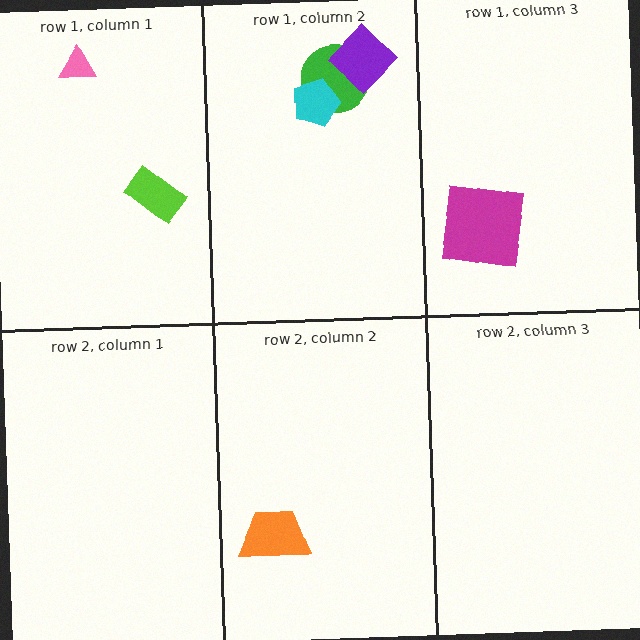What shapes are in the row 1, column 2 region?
The green circle, the cyan pentagon, the purple diamond.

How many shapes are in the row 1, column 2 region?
3.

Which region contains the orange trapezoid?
The row 2, column 2 region.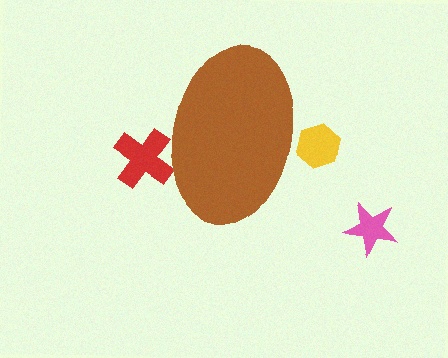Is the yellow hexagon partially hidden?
Yes, the yellow hexagon is partially hidden behind the brown ellipse.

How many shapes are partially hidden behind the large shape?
2 shapes are partially hidden.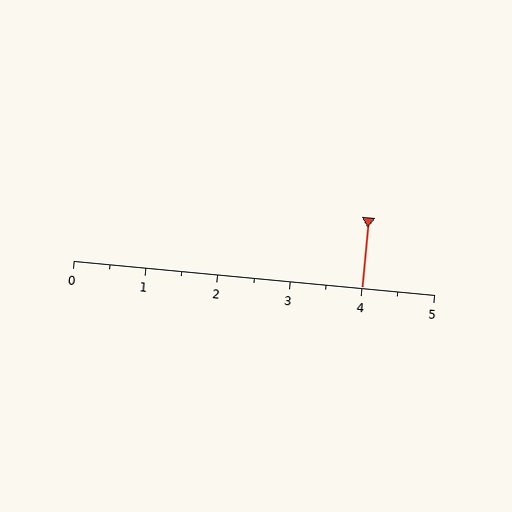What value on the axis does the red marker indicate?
The marker indicates approximately 4.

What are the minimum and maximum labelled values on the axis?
The axis runs from 0 to 5.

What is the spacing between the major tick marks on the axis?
The major ticks are spaced 1 apart.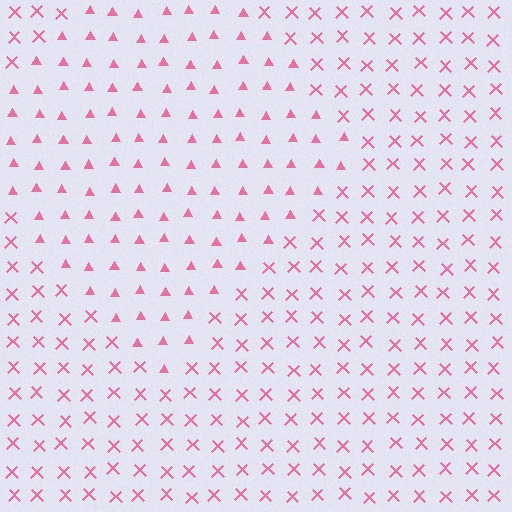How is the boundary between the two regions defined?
The boundary is defined by a change in element shape: triangles inside vs. X marks outside. All elements share the same color and spacing.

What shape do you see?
I see a diamond.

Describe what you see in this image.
The image is filled with small pink elements arranged in a uniform grid. A diamond-shaped region contains triangles, while the surrounding area contains X marks. The boundary is defined purely by the change in element shape.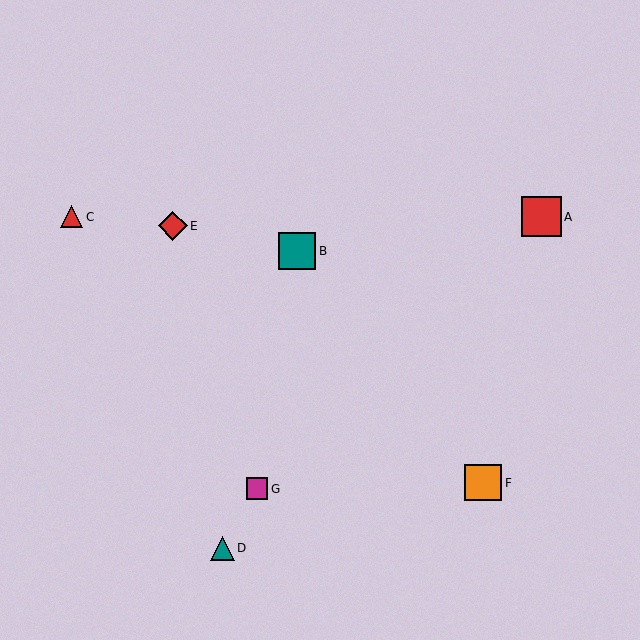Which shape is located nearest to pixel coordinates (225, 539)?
The teal triangle (labeled D) at (222, 548) is nearest to that location.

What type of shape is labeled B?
Shape B is a teal square.